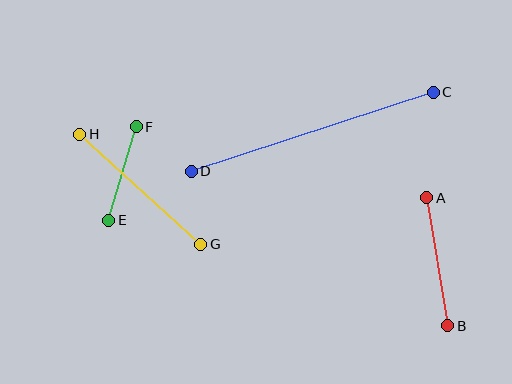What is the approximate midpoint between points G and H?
The midpoint is at approximately (140, 189) pixels.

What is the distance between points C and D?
The distance is approximately 255 pixels.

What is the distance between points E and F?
The distance is approximately 97 pixels.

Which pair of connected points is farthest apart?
Points C and D are farthest apart.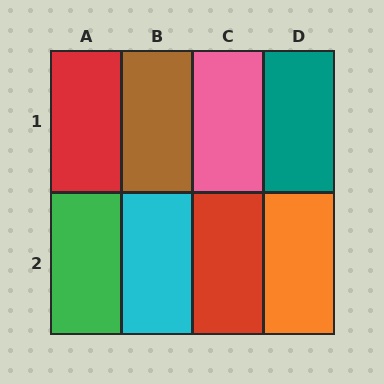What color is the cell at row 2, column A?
Green.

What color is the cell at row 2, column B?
Cyan.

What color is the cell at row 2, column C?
Red.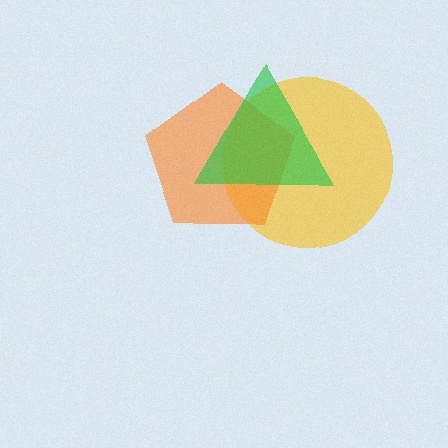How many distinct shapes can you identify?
There are 3 distinct shapes: a yellow circle, an orange pentagon, a green triangle.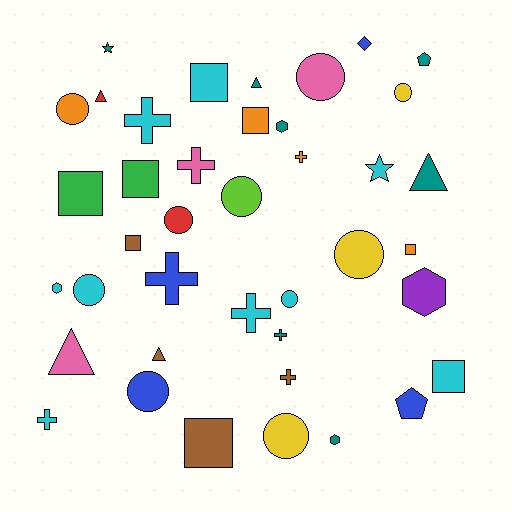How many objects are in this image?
There are 40 objects.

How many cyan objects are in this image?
There are 9 cyan objects.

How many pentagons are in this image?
There are 2 pentagons.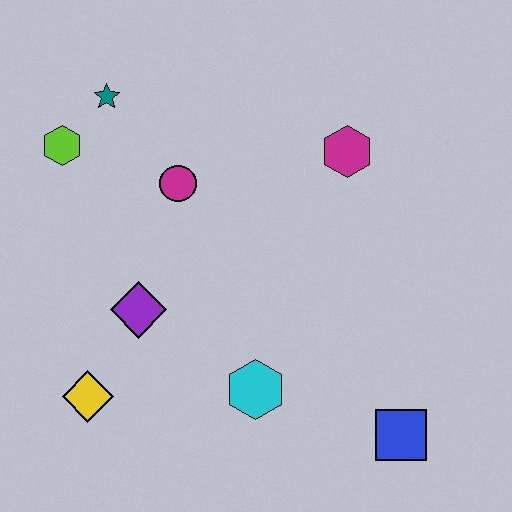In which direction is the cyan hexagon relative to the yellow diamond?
The cyan hexagon is to the right of the yellow diamond.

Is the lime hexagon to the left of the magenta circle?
Yes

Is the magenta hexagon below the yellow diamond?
No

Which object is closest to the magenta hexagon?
The magenta circle is closest to the magenta hexagon.